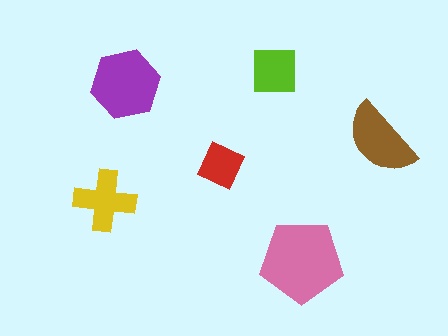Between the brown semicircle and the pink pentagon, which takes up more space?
The pink pentagon.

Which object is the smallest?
The red diamond.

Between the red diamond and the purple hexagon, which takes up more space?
The purple hexagon.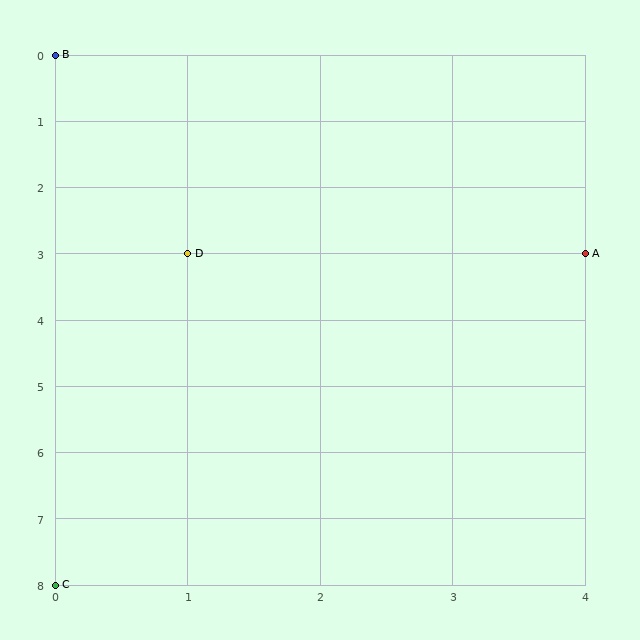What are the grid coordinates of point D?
Point D is at grid coordinates (1, 3).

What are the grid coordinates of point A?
Point A is at grid coordinates (4, 3).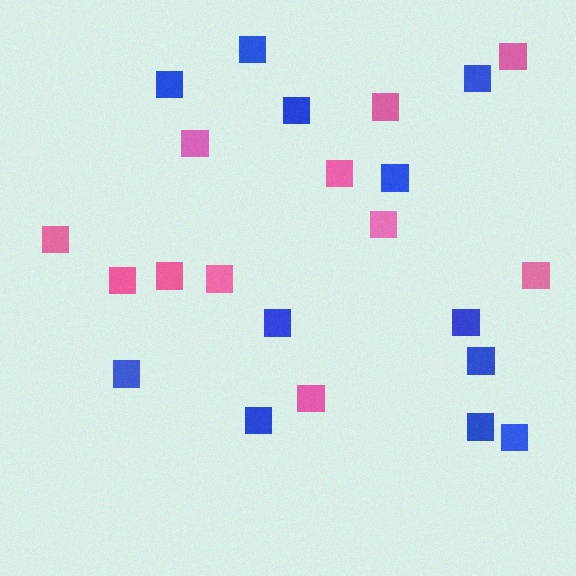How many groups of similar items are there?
There are 2 groups: one group of pink squares (11) and one group of blue squares (12).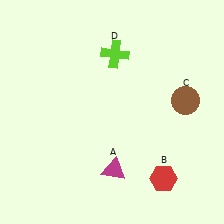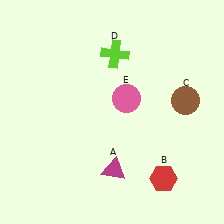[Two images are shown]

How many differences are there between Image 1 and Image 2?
There is 1 difference between the two images.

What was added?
A pink circle (E) was added in Image 2.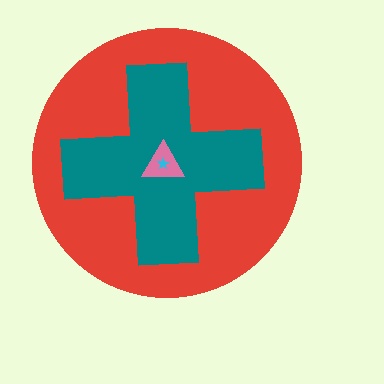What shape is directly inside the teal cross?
The pink triangle.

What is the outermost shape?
The red circle.